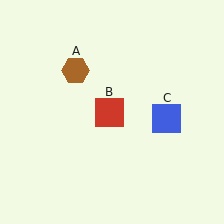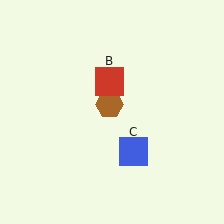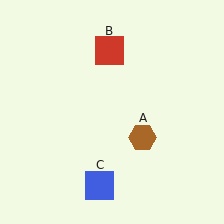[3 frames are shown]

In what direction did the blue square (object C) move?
The blue square (object C) moved down and to the left.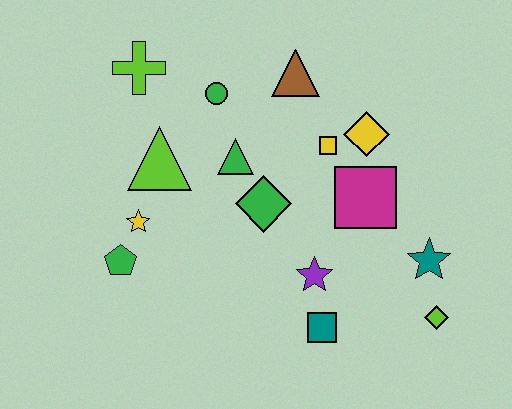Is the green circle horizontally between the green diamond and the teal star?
No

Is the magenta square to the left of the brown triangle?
No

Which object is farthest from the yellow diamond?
The green pentagon is farthest from the yellow diamond.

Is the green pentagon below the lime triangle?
Yes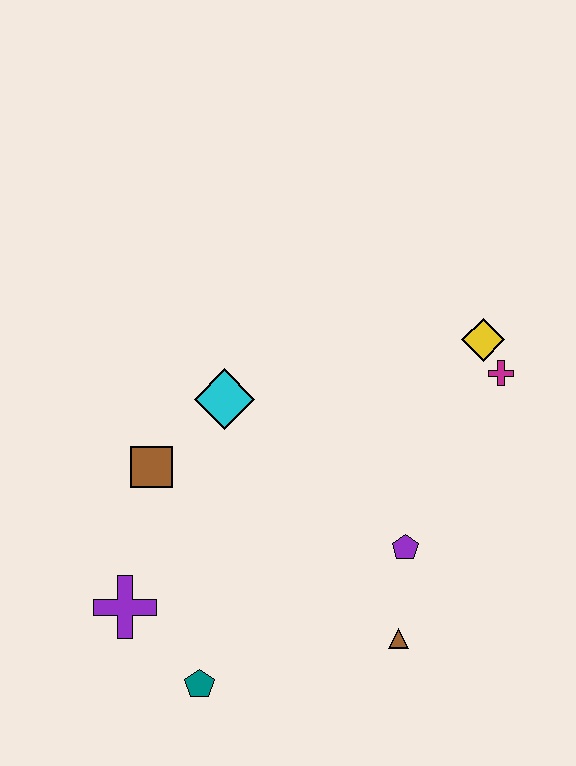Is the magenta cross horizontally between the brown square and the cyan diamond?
No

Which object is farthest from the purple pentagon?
The purple cross is farthest from the purple pentagon.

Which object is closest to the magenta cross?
The yellow diamond is closest to the magenta cross.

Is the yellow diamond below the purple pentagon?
No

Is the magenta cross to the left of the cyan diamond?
No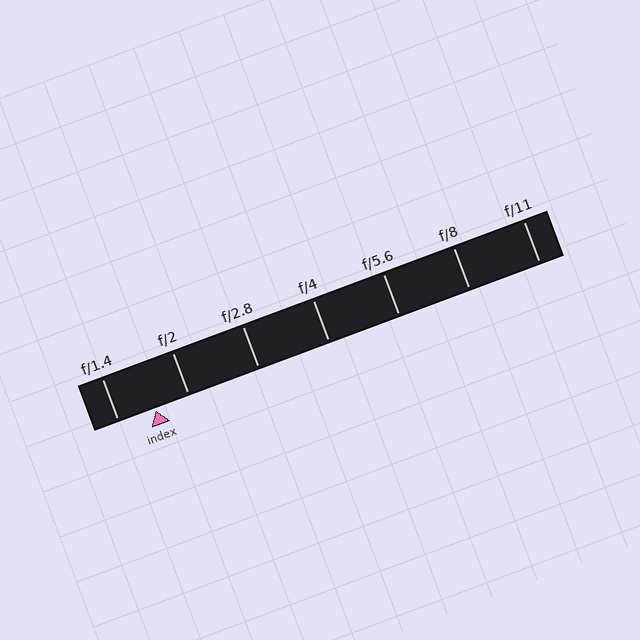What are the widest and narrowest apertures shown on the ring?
The widest aperture shown is f/1.4 and the narrowest is f/11.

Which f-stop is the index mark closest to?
The index mark is closest to f/2.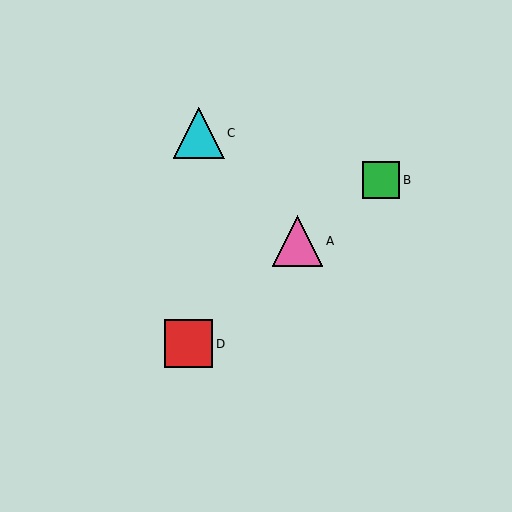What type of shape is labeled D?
Shape D is a red square.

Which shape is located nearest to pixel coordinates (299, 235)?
The pink triangle (labeled A) at (297, 241) is nearest to that location.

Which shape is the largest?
The cyan triangle (labeled C) is the largest.